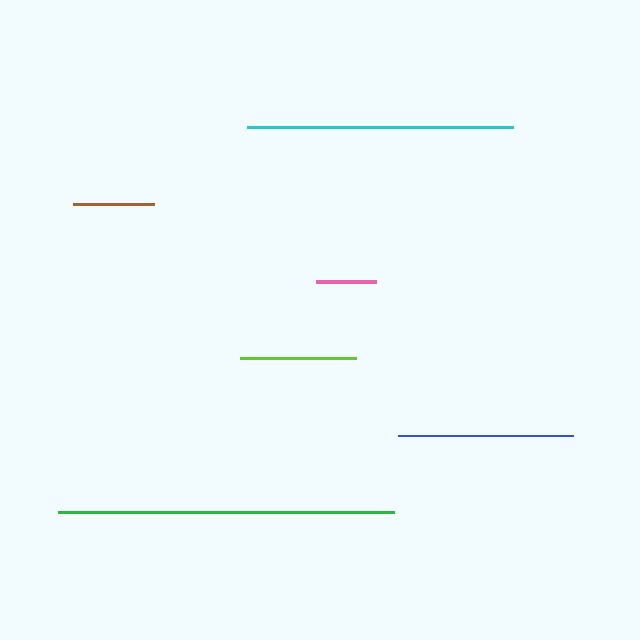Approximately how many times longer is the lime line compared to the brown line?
The lime line is approximately 1.4 times the length of the brown line.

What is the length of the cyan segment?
The cyan segment is approximately 266 pixels long.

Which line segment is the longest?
The green line is the longest at approximately 335 pixels.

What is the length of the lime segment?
The lime segment is approximately 116 pixels long.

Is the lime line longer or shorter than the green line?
The green line is longer than the lime line.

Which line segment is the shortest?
The pink line is the shortest at approximately 61 pixels.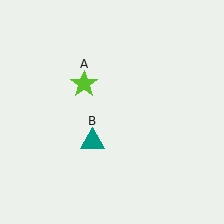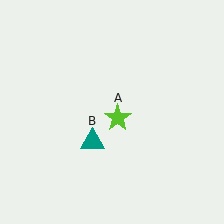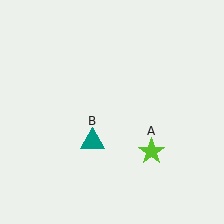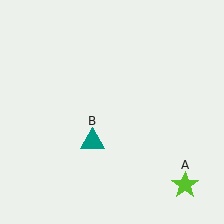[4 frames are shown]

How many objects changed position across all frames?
1 object changed position: lime star (object A).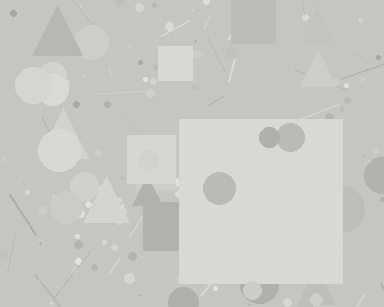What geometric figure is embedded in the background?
A square is embedded in the background.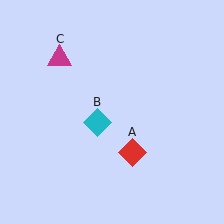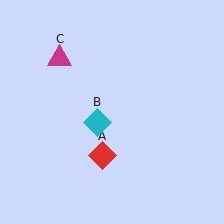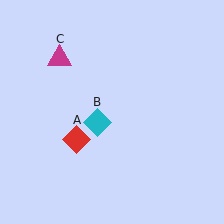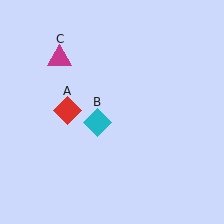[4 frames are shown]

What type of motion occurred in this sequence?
The red diamond (object A) rotated clockwise around the center of the scene.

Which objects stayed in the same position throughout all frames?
Cyan diamond (object B) and magenta triangle (object C) remained stationary.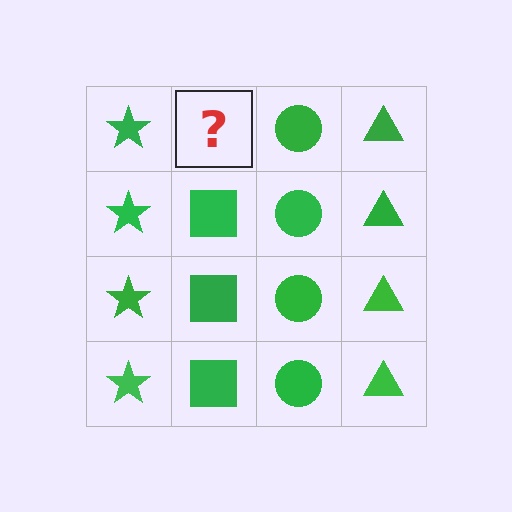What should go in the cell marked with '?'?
The missing cell should contain a green square.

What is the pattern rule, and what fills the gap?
The rule is that each column has a consistent shape. The gap should be filled with a green square.